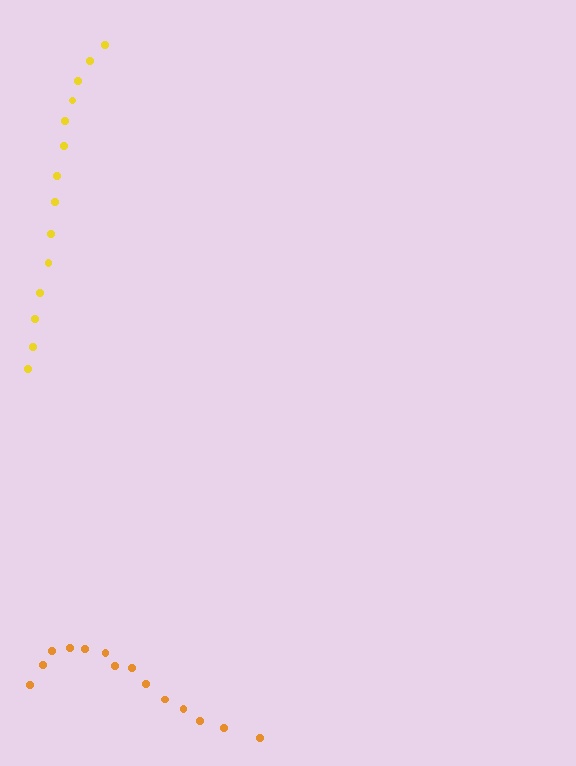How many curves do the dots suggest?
There are 2 distinct paths.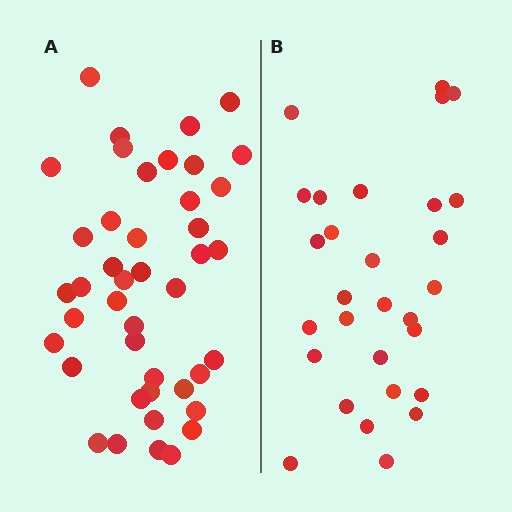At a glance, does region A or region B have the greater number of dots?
Region A (the left region) has more dots.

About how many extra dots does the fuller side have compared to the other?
Region A has approximately 15 more dots than region B.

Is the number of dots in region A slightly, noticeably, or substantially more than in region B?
Region A has substantially more. The ratio is roughly 1.5 to 1.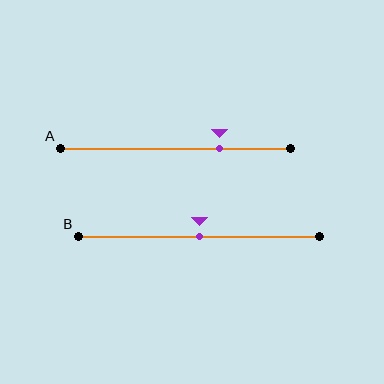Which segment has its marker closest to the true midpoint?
Segment B has its marker closest to the true midpoint.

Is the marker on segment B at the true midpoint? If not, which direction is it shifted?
Yes, the marker on segment B is at the true midpoint.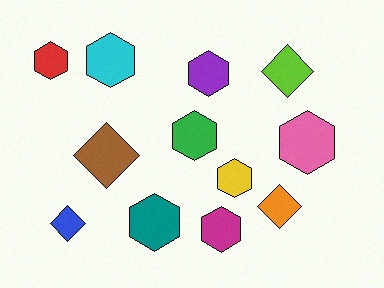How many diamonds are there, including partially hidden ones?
There are 4 diamonds.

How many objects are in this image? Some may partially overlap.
There are 12 objects.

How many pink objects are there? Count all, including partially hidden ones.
There is 1 pink object.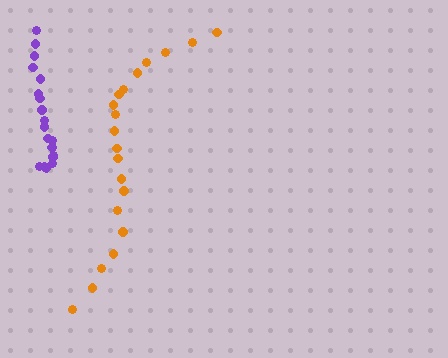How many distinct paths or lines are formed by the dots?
There are 2 distinct paths.